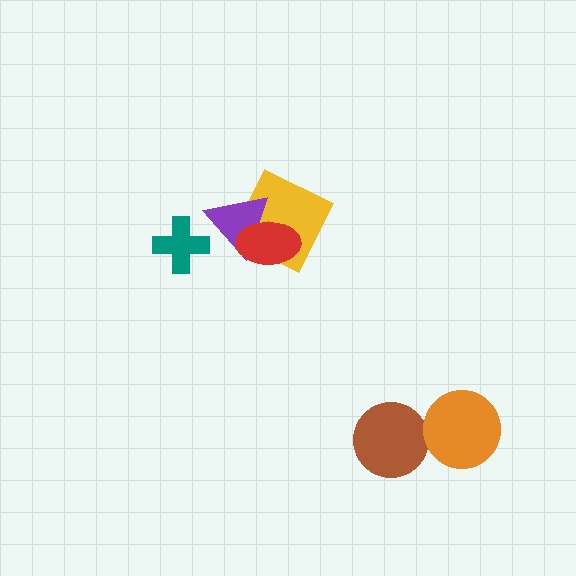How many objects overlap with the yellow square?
2 objects overlap with the yellow square.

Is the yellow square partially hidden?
Yes, it is partially covered by another shape.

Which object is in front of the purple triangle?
The red ellipse is in front of the purple triangle.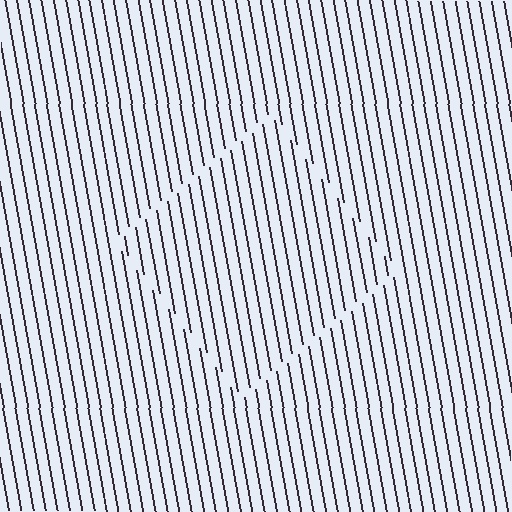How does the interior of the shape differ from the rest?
The interior of the shape contains the same grating, shifted by half a period — the contour is defined by the phase discontinuity where line-ends from the inner and outer gratings abut.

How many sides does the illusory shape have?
4 sides — the line-ends trace a square.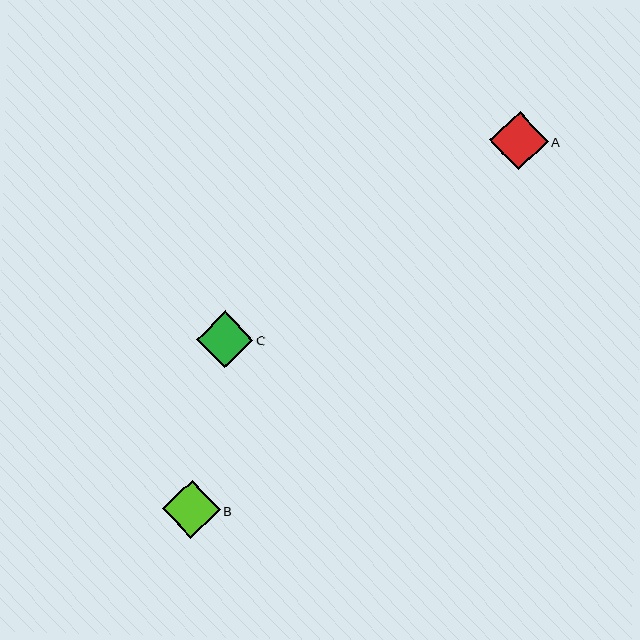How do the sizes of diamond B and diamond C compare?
Diamond B and diamond C are approximately the same size.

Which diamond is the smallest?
Diamond C is the smallest with a size of approximately 57 pixels.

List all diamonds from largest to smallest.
From largest to smallest: A, B, C.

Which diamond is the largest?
Diamond A is the largest with a size of approximately 59 pixels.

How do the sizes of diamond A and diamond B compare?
Diamond A and diamond B are approximately the same size.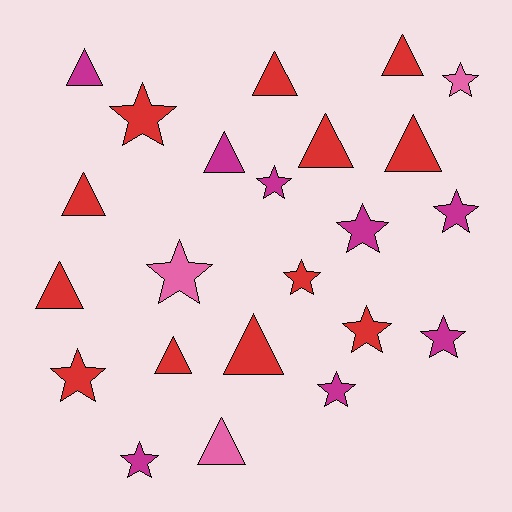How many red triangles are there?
There are 8 red triangles.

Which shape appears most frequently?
Star, with 12 objects.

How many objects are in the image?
There are 23 objects.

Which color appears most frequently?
Red, with 12 objects.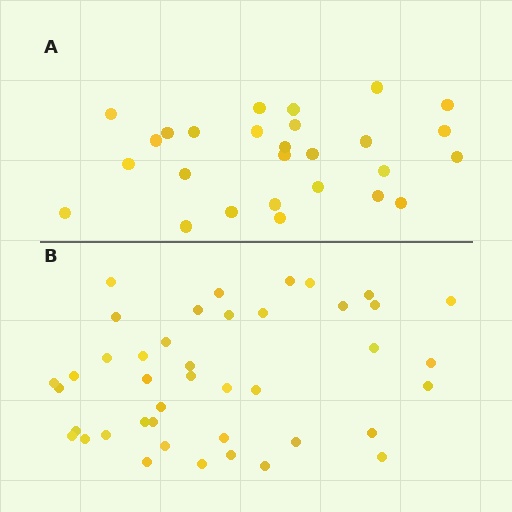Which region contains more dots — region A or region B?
Region B (the bottom region) has more dots.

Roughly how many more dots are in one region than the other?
Region B has approximately 15 more dots than region A.